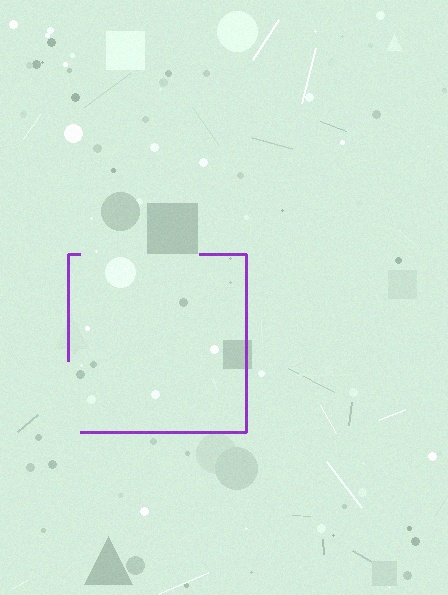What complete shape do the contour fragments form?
The contour fragments form a square.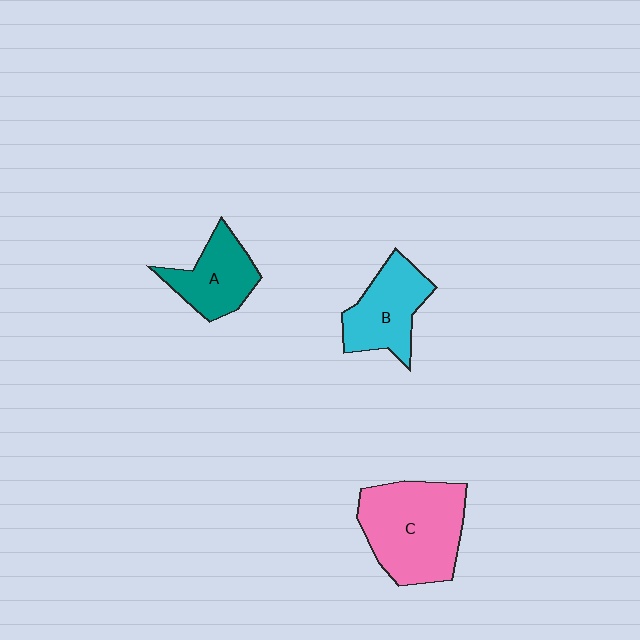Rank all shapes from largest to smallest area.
From largest to smallest: C (pink), B (cyan), A (teal).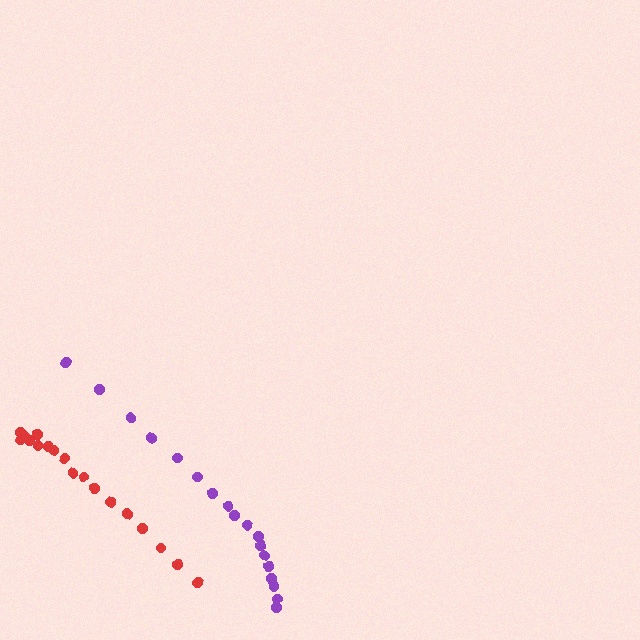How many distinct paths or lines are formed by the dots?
There are 2 distinct paths.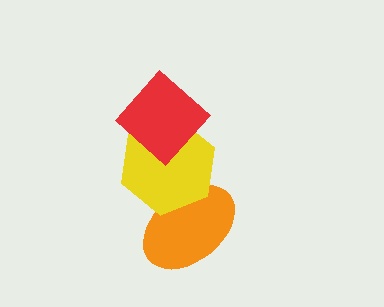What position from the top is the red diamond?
The red diamond is 1st from the top.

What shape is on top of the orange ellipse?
The yellow hexagon is on top of the orange ellipse.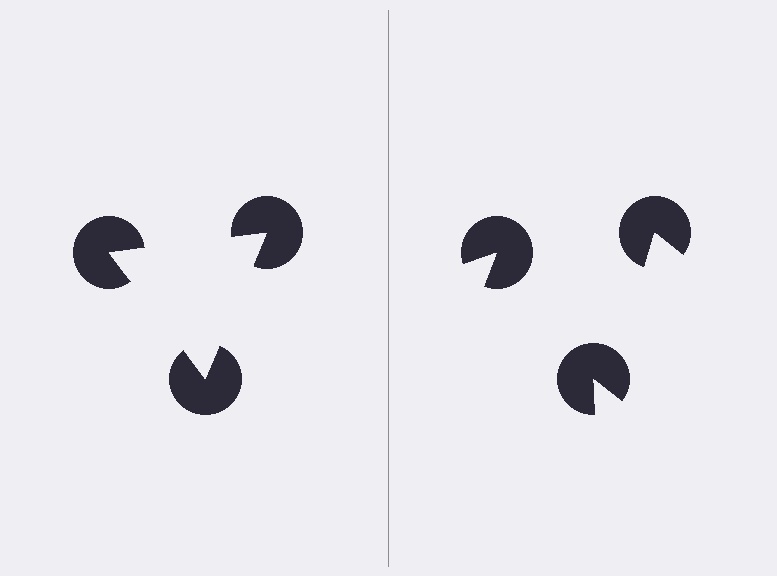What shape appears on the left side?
An illusory triangle.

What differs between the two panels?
The pac-man discs are positioned identically on both sides; only the wedge orientations differ. On the left they align to a triangle; on the right they are misaligned.